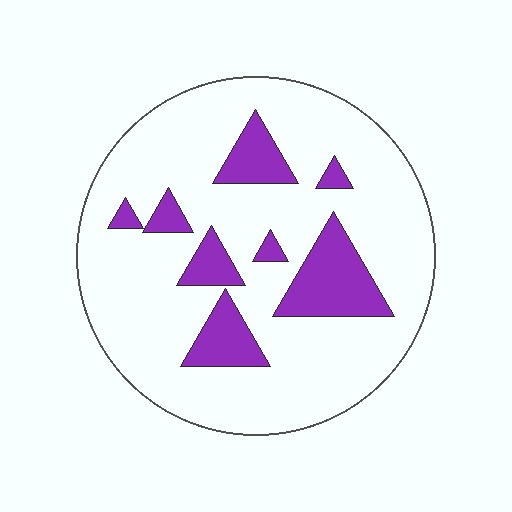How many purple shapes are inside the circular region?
8.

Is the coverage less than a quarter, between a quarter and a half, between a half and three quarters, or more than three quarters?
Less than a quarter.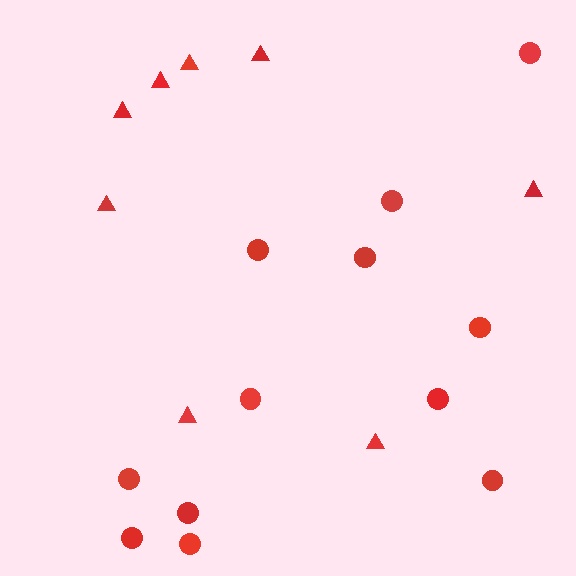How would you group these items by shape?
There are 2 groups: one group of circles (12) and one group of triangles (8).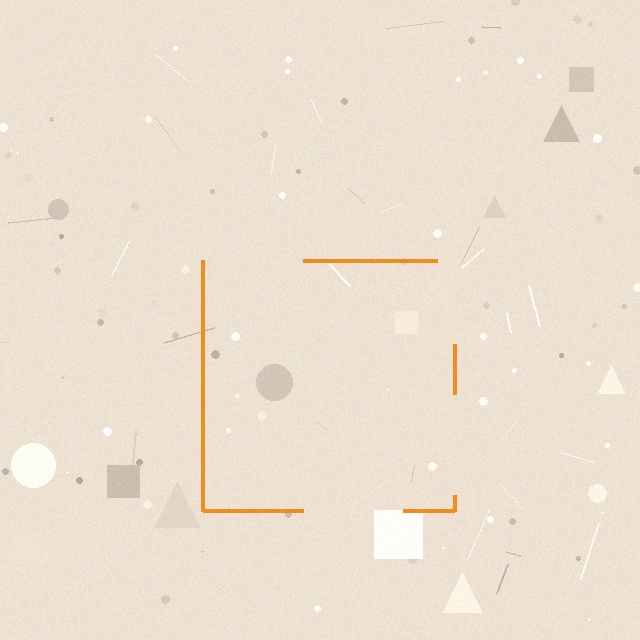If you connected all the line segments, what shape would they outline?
They would outline a square.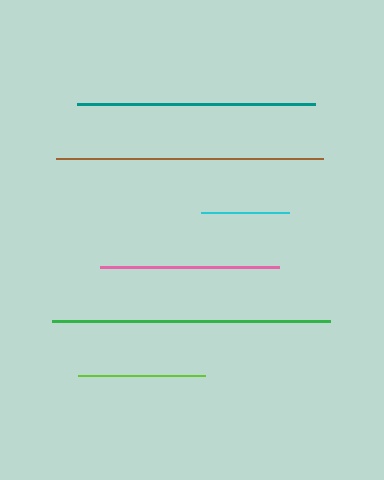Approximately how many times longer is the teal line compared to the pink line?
The teal line is approximately 1.3 times the length of the pink line.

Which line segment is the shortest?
The cyan line is the shortest at approximately 88 pixels.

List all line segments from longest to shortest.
From longest to shortest: green, brown, teal, pink, lime, cyan.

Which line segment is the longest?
The green line is the longest at approximately 279 pixels.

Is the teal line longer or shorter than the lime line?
The teal line is longer than the lime line.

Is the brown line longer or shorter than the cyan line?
The brown line is longer than the cyan line.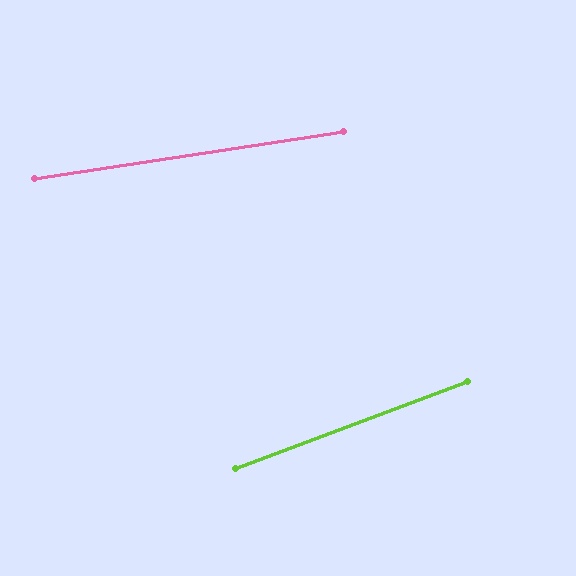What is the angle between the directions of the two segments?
Approximately 12 degrees.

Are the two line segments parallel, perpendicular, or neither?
Neither parallel nor perpendicular — they differ by about 12°.